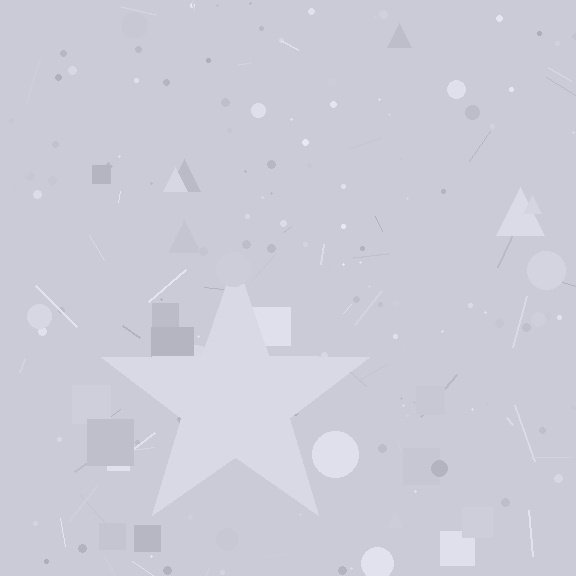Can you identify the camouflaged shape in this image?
The camouflaged shape is a star.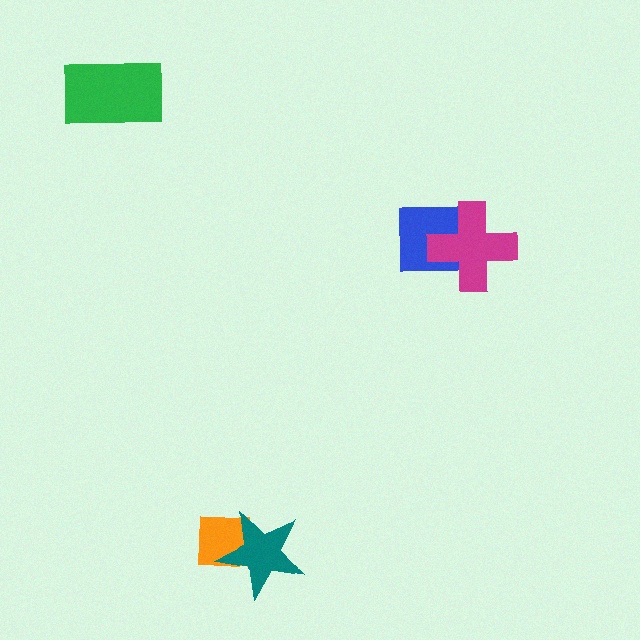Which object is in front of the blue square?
The magenta cross is in front of the blue square.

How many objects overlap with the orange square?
1 object overlaps with the orange square.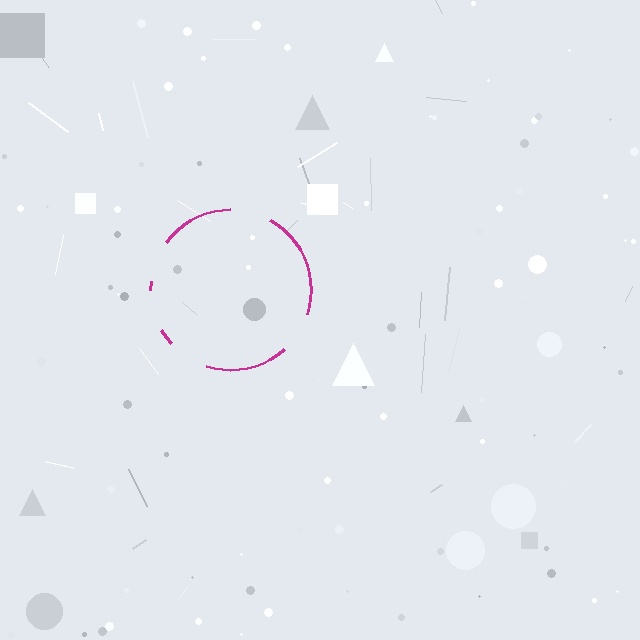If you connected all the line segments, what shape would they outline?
They would outline a circle.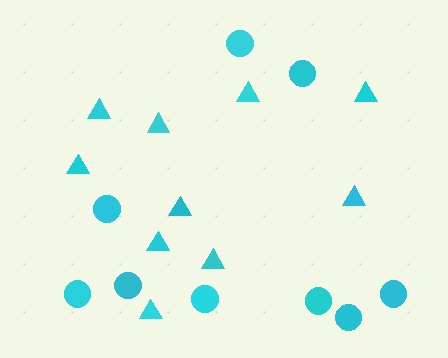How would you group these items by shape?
There are 2 groups: one group of circles (9) and one group of triangles (10).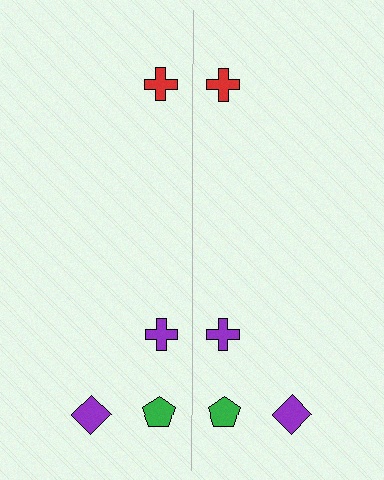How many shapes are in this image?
There are 8 shapes in this image.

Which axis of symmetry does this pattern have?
The pattern has a vertical axis of symmetry running through the center of the image.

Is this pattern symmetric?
Yes, this pattern has bilateral (reflection) symmetry.